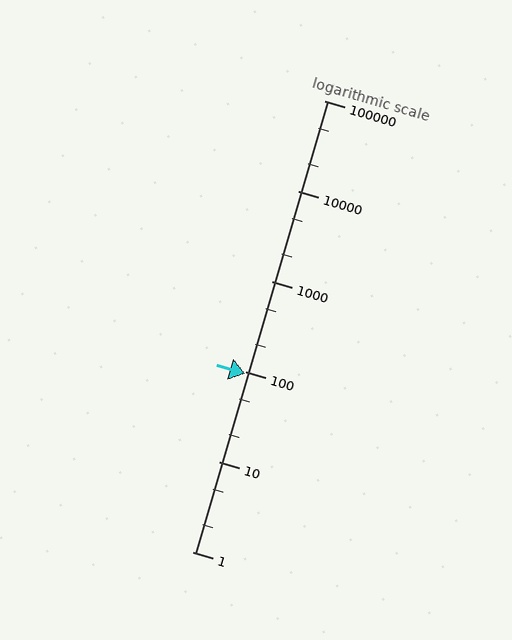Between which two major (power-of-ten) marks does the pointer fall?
The pointer is between 10 and 100.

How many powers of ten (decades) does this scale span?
The scale spans 5 decades, from 1 to 100000.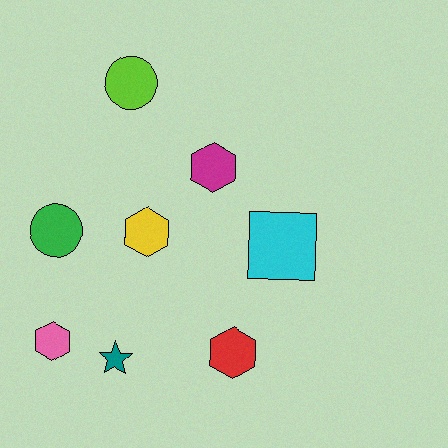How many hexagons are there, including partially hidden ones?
There are 4 hexagons.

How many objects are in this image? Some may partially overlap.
There are 8 objects.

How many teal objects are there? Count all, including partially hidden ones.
There is 1 teal object.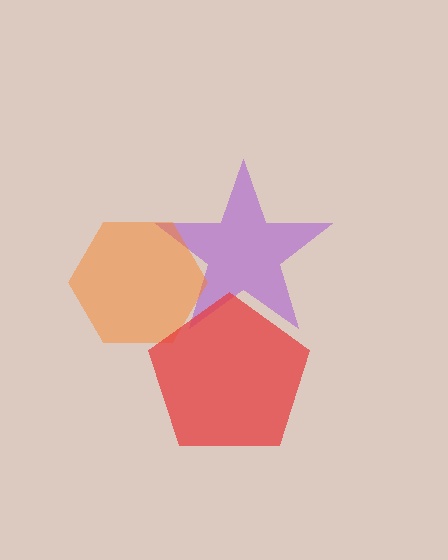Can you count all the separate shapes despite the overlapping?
Yes, there are 3 separate shapes.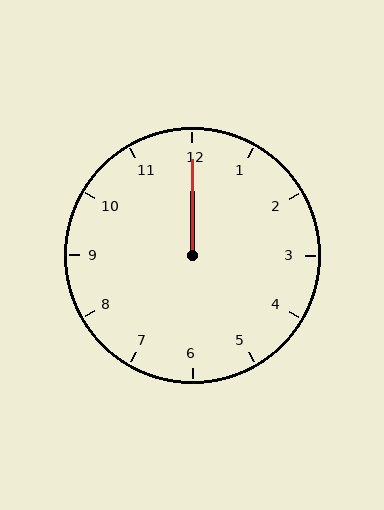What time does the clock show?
12:00.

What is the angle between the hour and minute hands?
Approximately 0 degrees.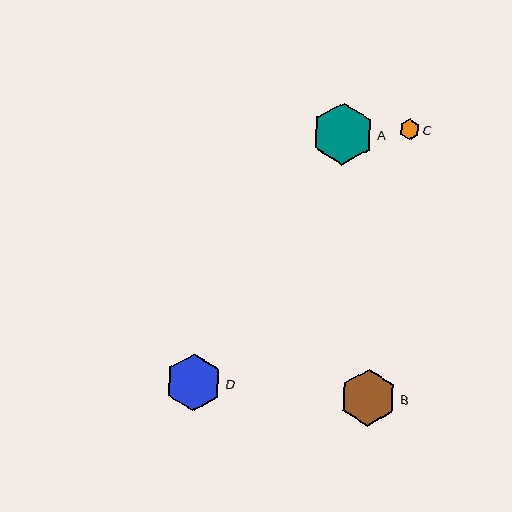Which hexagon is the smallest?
Hexagon C is the smallest with a size of approximately 20 pixels.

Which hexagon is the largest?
Hexagon A is the largest with a size of approximately 62 pixels.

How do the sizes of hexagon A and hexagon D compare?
Hexagon A and hexagon D are approximately the same size.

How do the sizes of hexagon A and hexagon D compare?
Hexagon A and hexagon D are approximately the same size.